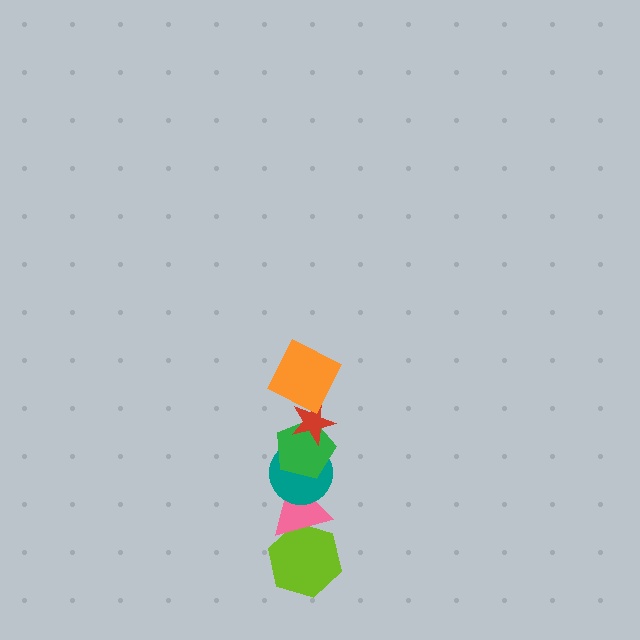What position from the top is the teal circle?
The teal circle is 4th from the top.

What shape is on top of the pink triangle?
The teal circle is on top of the pink triangle.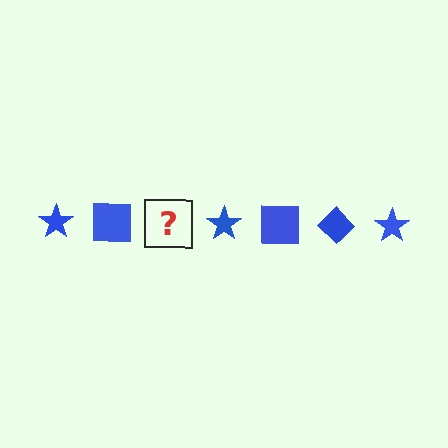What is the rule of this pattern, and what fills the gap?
The rule is that the pattern cycles through star, square, diamond shapes in blue. The gap should be filled with a blue diamond.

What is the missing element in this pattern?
The missing element is a blue diamond.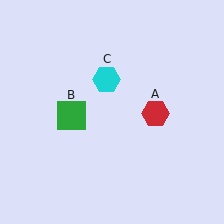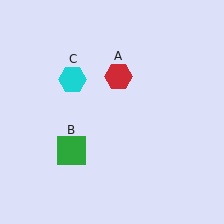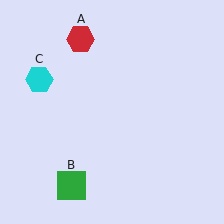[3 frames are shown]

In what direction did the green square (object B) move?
The green square (object B) moved down.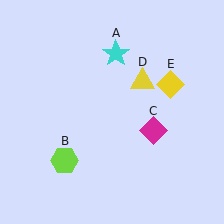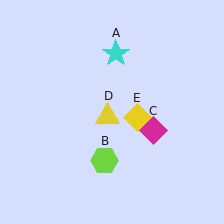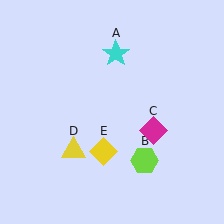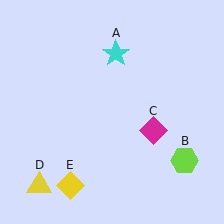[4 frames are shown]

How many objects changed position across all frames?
3 objects changed position: lime hexagon (object B), yellow triangle (object D), yellow diamond (object E).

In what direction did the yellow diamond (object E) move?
The yellow diamond (object E) moved down and to the left.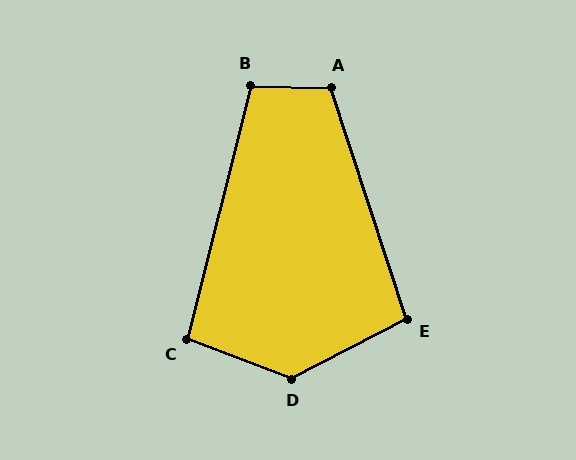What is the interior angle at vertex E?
Approximately 99 degrees (obtuse).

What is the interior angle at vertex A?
Approximately 109 degrees (obtuse).